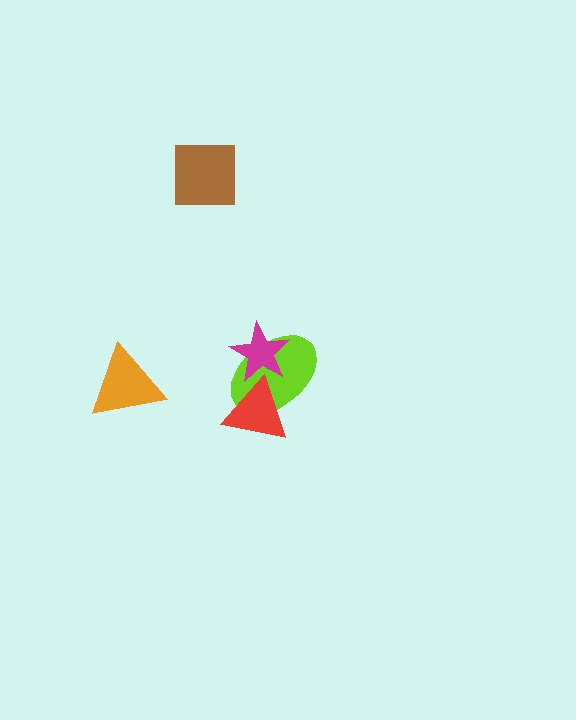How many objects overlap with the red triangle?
2 objects overlap with the red triangle.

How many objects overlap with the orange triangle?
0 objects overlap with the orange triangle.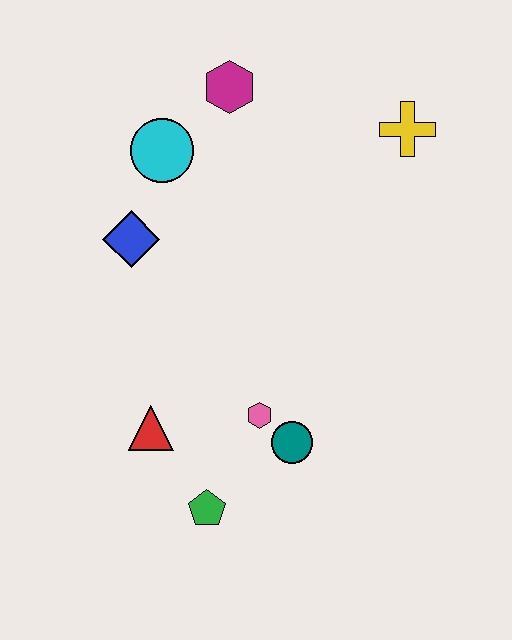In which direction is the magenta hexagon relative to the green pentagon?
The magenta hexagon is above the green pentagon.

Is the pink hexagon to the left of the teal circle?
Yes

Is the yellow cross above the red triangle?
Yes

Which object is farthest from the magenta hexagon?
The green pentagon is farthest from the magenta hexagon.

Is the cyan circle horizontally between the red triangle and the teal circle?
Yes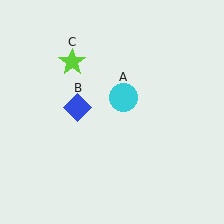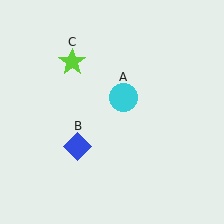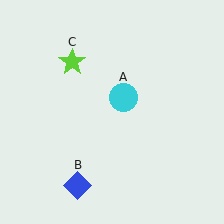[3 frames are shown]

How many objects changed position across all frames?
1 object changed position: blue diamond (object B).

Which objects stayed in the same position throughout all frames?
Cyan circle (object A) and lime star (object C) remained stationary.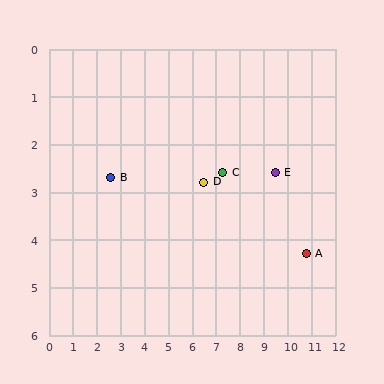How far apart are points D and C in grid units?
Points D and C are about 0.8 grid units apart.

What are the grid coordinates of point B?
Point B is at approximately (2.6, 2.7).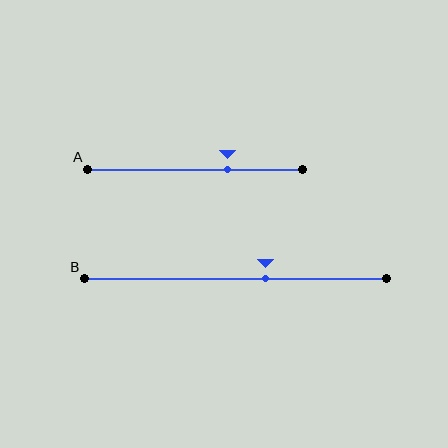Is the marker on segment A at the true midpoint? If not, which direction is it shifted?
No, the marker on segment A is shifted to the right by about 15% of the segment length.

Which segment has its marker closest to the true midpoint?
Segment B has its marker closest to the true midpoint.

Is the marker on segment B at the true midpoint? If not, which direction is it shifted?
No, the marker on segment B is shifted to the right by about 10% of the segment length.